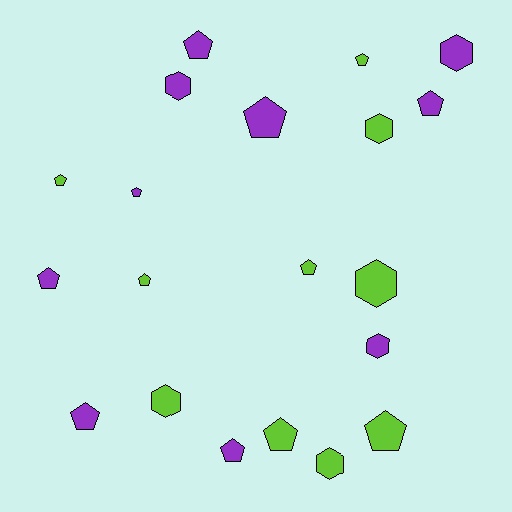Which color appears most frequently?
Lime, with 10 objects.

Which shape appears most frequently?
Pentagon, with 13 objects.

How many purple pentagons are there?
There are 7 purple pentagons.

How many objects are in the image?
There are 20 objects.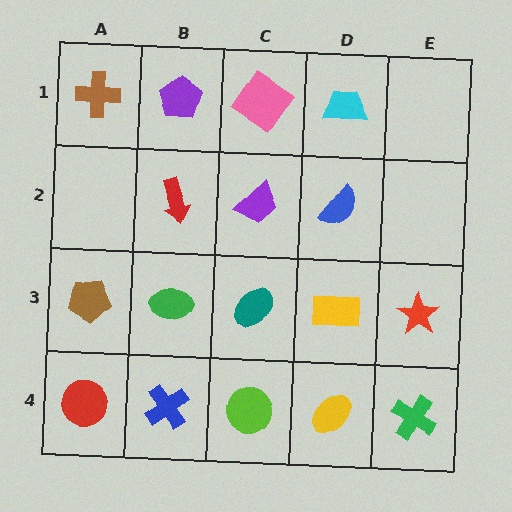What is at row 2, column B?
A red arrow.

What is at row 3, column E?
A red star.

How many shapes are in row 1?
4 shapes.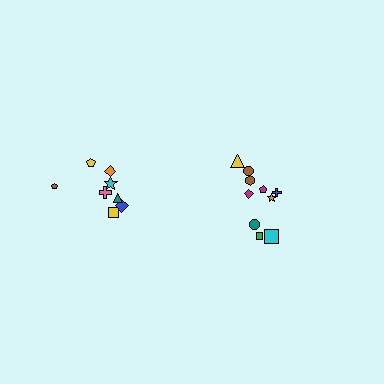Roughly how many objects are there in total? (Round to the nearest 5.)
Roughly 20 objects in total.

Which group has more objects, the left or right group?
The right group.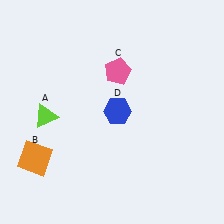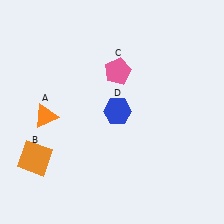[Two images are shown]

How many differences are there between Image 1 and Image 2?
There is 1 difference between the two images.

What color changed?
The triangle (A) changed from lime in Image 1 to orange in Image 2.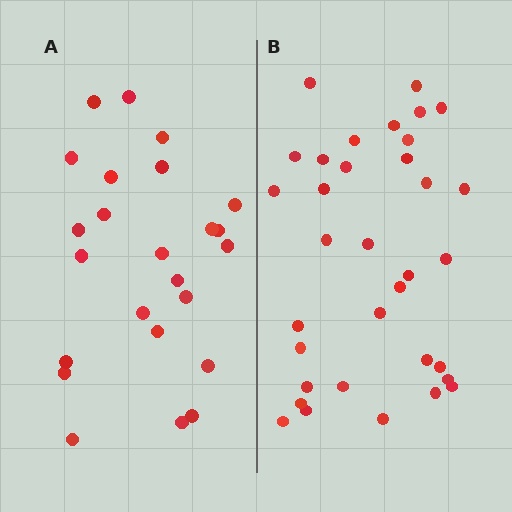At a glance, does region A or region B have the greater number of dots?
Region B (the right region) has more dots.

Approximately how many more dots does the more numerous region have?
Region B has roughly 10 or so more dots than region A.